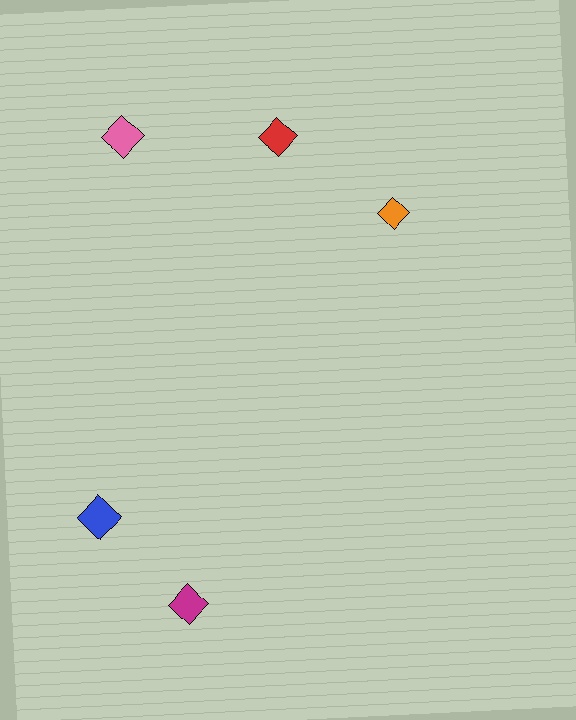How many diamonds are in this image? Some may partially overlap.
There are 5 diamonds.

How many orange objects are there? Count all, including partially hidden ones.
There is 1 orange object.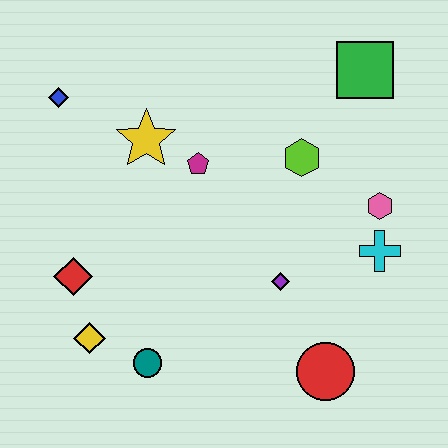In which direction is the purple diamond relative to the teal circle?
The purple diamond is to the right of the teal circle.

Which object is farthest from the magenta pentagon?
The red circle is farthest from the magenta pentagon.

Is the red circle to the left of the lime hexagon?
No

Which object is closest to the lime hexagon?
The pink hexagon is closest to the lime hexagon.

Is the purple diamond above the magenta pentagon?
No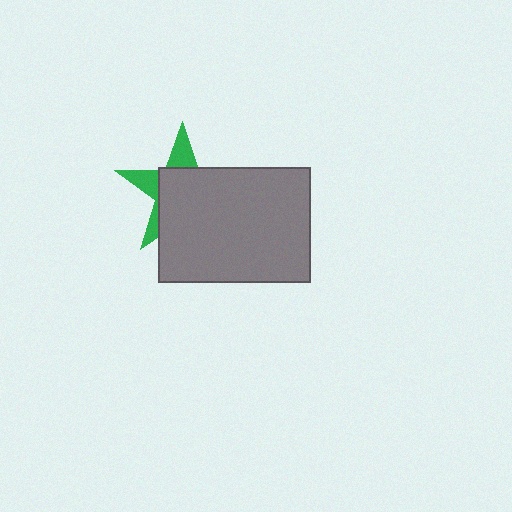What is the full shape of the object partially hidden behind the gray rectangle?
The partially hidden object is a green star.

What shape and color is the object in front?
The object in front is a gray rectangle.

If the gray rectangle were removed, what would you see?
You would see the complete green star.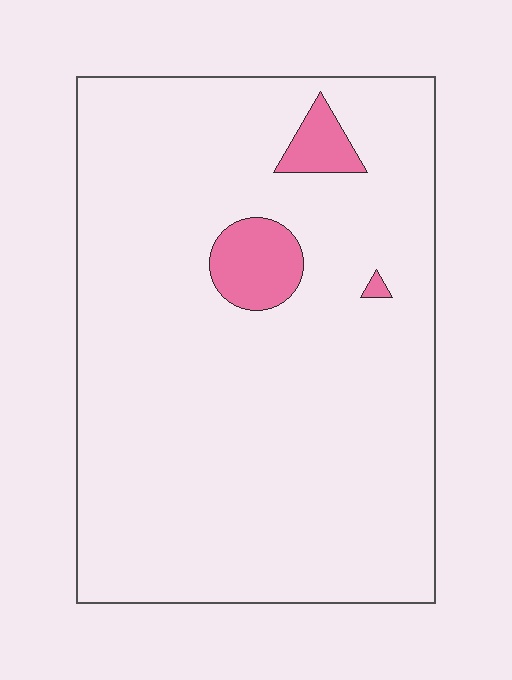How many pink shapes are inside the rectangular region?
3.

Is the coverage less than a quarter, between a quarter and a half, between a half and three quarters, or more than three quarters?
Less than a quarter.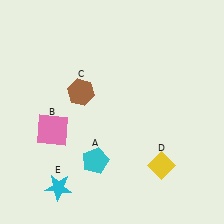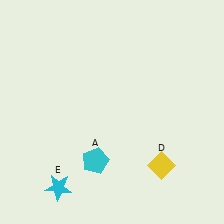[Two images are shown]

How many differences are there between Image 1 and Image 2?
There are 2 differences between the two images.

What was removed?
The brown hexagon (C), the pink square (B) were removed in Image 2.